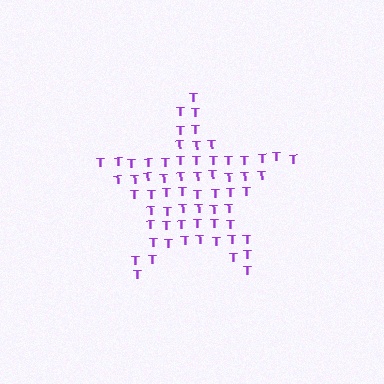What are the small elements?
The small elements are letter T's.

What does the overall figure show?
The overall figure shows a star.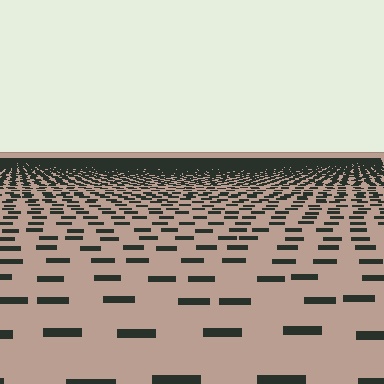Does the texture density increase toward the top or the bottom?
Density increases toward the top.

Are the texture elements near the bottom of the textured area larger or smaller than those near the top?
Larger. Near the bottom, elements are closer to the viewer and appear at a bigger on-screen size.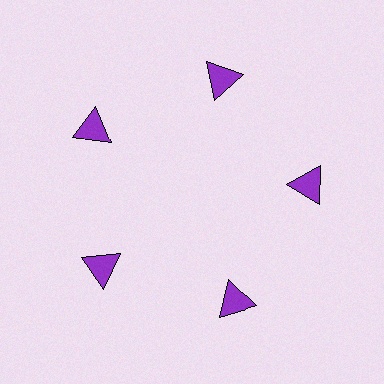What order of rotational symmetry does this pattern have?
This pattern has 5-fold rotational symmetry.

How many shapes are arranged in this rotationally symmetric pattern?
There are 5 shapes, arranged in 5 groups of 1.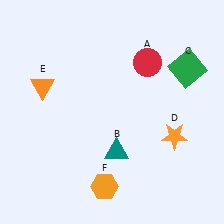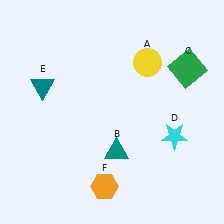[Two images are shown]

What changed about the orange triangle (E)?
In Image 1, E is orange. In Image 2, it changed to teal.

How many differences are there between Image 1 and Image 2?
There are 3 differences between the two images.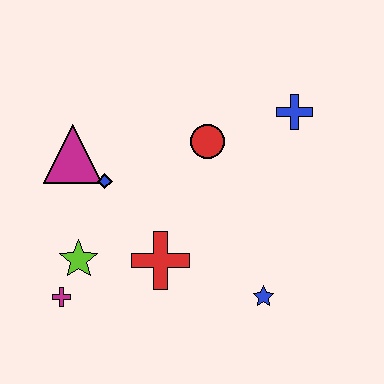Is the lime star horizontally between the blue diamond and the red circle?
No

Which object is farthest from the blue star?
The magenta triangle is farthest from the blue star.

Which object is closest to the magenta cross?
The lime star is closest to the magenta cross.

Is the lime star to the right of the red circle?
No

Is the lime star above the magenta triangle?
No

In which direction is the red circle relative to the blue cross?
The red circle is to the left of the blue cross.